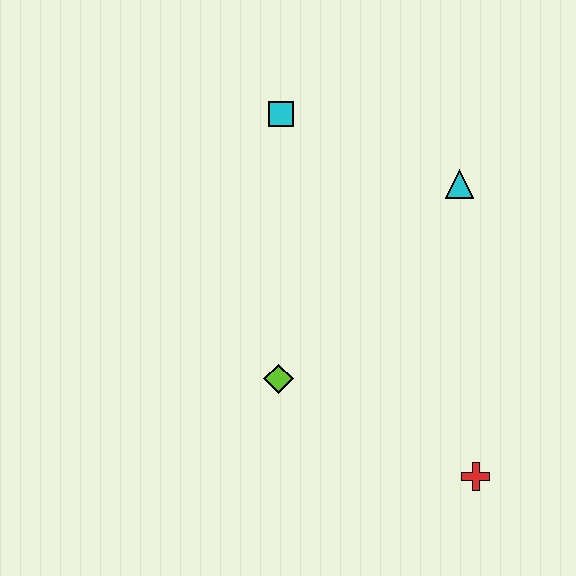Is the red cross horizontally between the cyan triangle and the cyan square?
No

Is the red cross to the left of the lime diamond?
No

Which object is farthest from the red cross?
The cyan square is farthest from the red cross.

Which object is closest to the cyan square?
The cyan triangle is closest to the cyan square.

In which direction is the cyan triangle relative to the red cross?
The cyan triangle is above the red cross.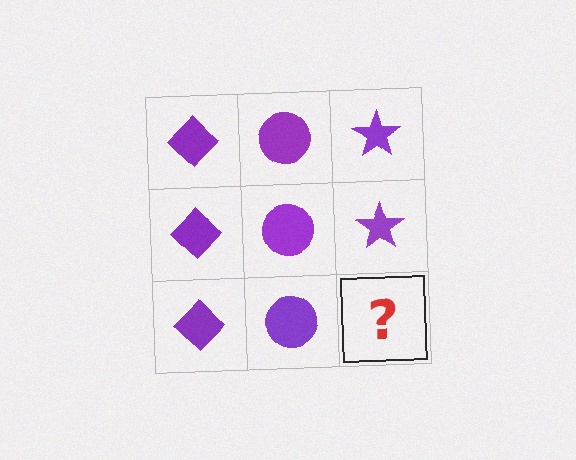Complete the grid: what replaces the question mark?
The question mark should be replaced with a purple star.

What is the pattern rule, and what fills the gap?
The rule is that each column has a consistent shape. The gap should be filled with a purple star.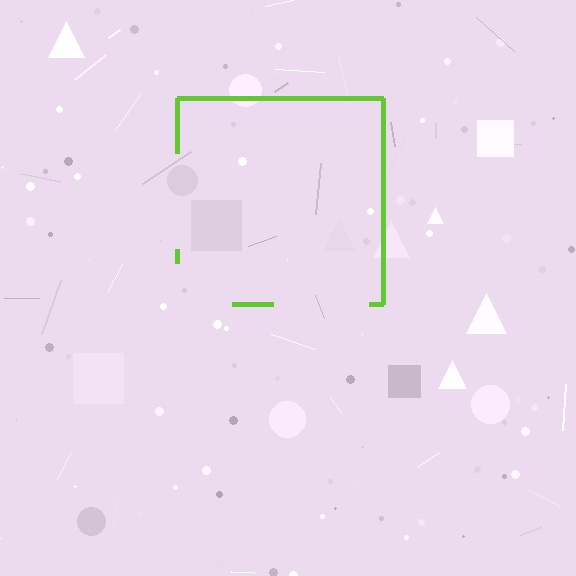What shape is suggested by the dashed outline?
The dashed outline suggests a square.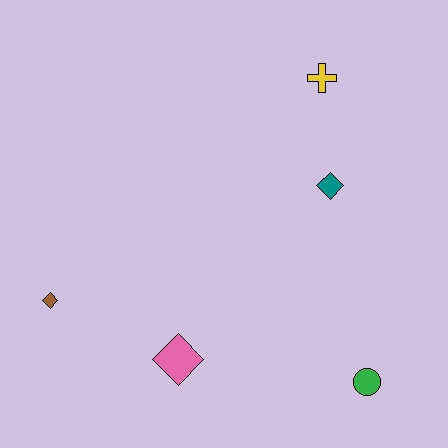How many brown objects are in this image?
There is 1 brown object.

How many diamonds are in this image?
There are 3 diamonds.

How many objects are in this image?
There are 5 objects.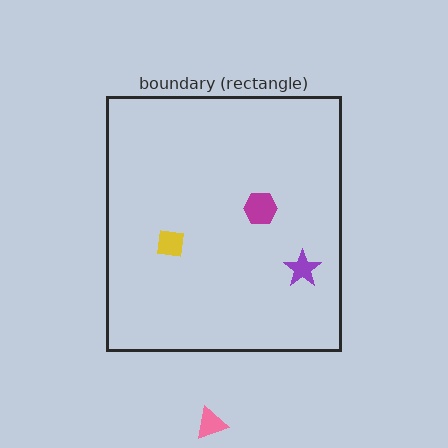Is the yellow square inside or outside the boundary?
Inside.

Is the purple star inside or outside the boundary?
Inside.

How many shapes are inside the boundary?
3 inside, 1 outside.